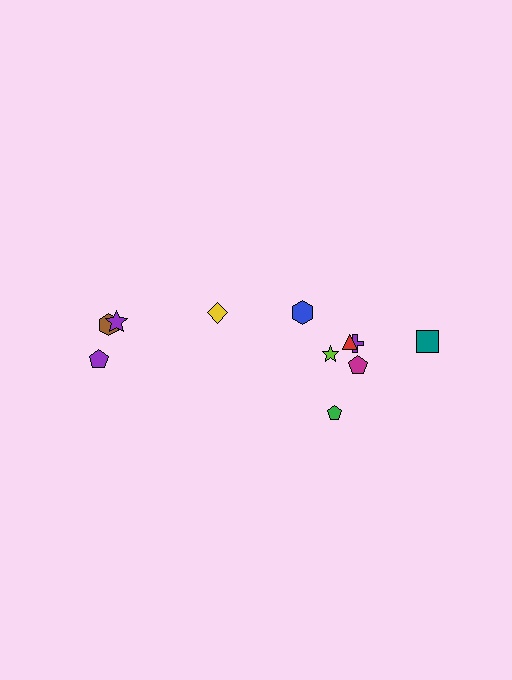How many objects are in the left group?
There are 4 objects.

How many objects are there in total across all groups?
There are 11 objects.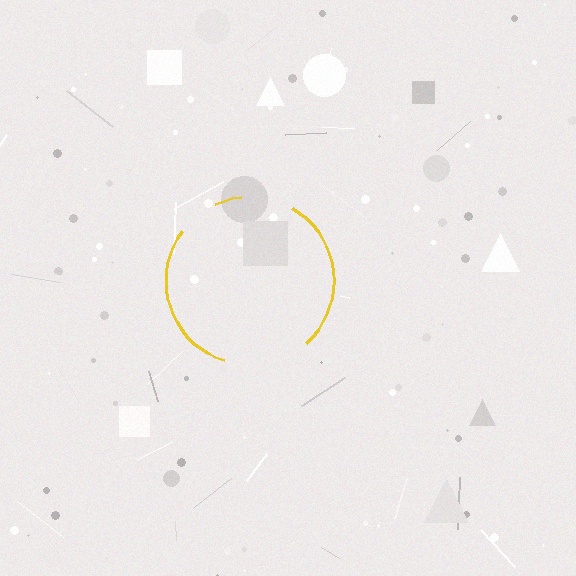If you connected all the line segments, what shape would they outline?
They would outline a circle.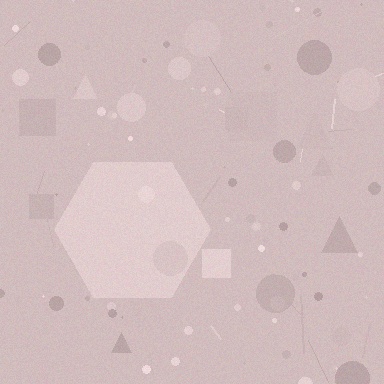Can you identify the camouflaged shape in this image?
The camouflaged shape is a hexagon.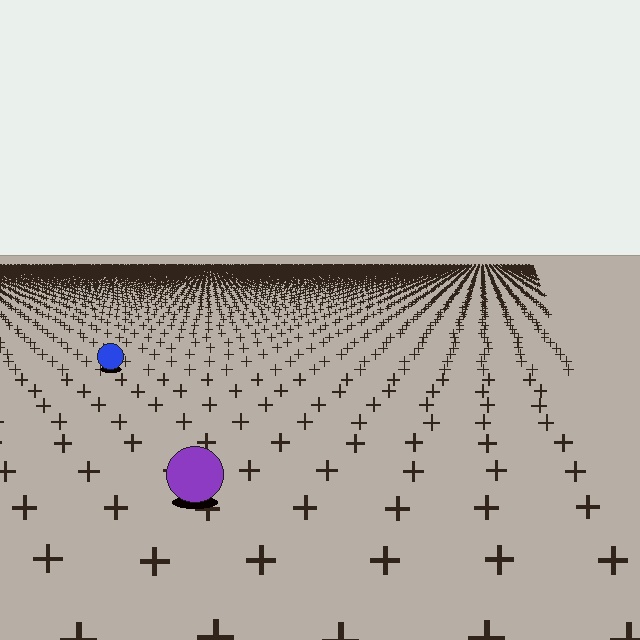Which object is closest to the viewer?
The purple circle is closest. The texture marks near it are larger and more spread out.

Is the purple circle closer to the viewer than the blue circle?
Yes. The purple circle is closer — you can tell from the texture gradient: the ground texture is coarser near it.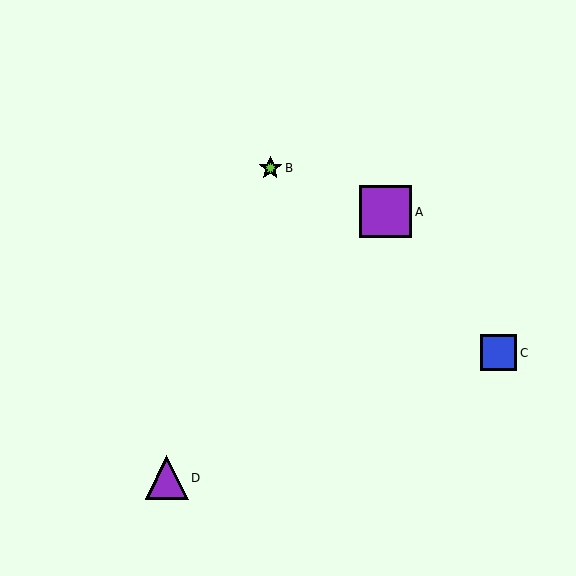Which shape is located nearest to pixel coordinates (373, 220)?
The purple square (labeled A) at (386, 212) is nearest to that location.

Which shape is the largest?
The purple square (labeled A) is the largest.